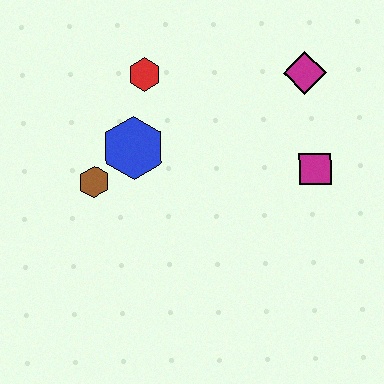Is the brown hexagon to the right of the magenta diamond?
No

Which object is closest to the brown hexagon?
The blue hexagon is closest to the brown hexagon.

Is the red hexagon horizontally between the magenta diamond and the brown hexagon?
Yes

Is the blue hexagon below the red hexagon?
Yes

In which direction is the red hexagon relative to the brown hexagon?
The red hexagon is above the brown hexagon.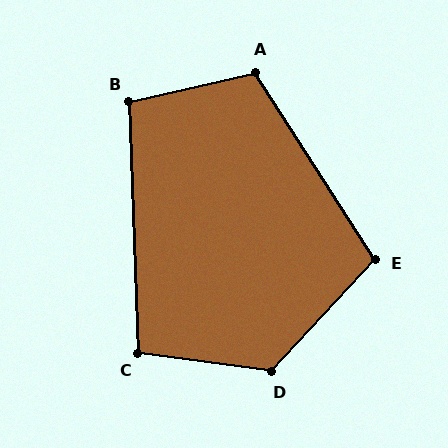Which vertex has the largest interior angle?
D, at approximately 125 degrees.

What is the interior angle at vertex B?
Approximately 101 degrees (obtuse).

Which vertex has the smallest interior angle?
C, at approximately 100 degrees.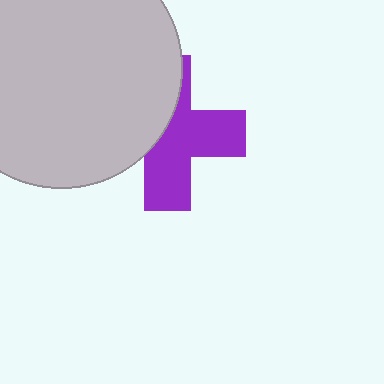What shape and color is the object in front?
The object in front is a light gray circle.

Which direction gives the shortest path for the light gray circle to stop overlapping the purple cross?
Moving left gives the shortest separation.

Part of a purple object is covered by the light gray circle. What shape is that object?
It is a cross.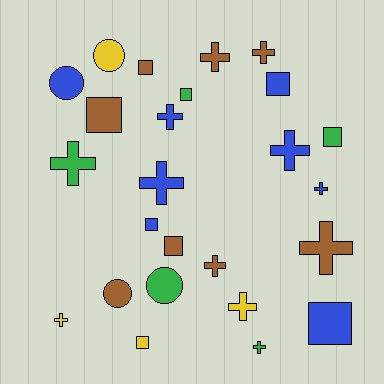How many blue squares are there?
There are 3 blue squares.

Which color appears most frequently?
Blue, with 8 objects.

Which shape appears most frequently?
Cross, with 12 objects.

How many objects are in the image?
There are 25 objects.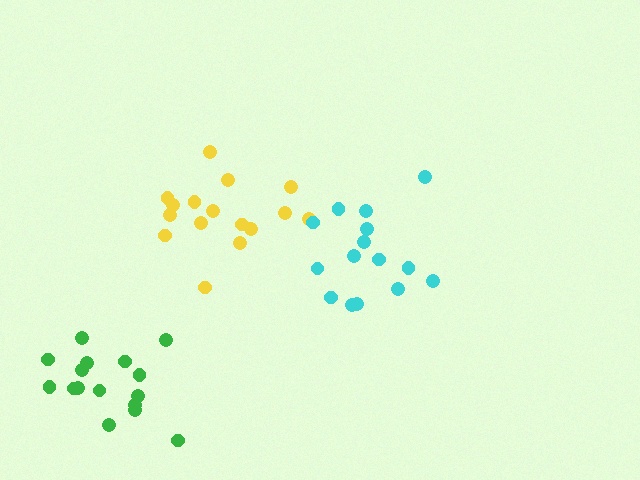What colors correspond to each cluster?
The clusters are colored: green, yellow, cyan.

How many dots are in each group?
Group 1: 16 dots, Group 2: 16 dots, Group 3: 15 dots (47 total).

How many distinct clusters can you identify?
There are 3 distinct clusters.